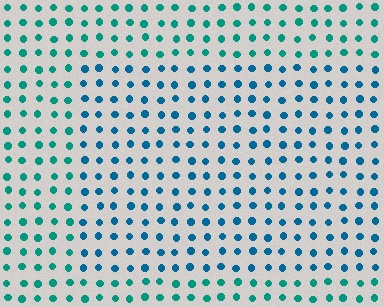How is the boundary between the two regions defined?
The boundary is defined purely by a slight shift in hue (about 29 degrees). Spacing, size, and orientation are identical on both sides.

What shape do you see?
I see a rectangle.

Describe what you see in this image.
The image is filled with small teal elements in a uniform arrangement. A rectangle-shaped region is visible where the elements are tinted to a slightly different hue, forming a subtle color boundary.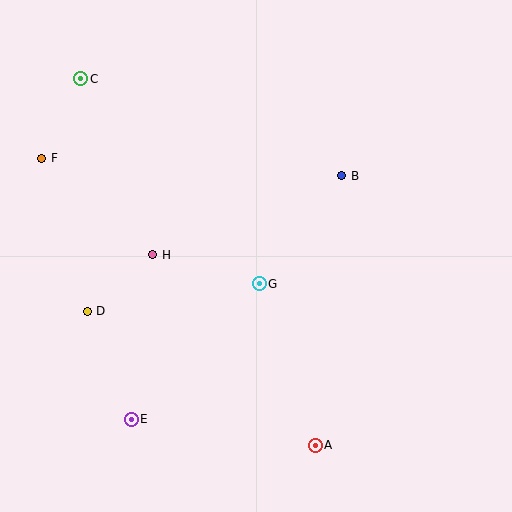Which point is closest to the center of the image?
Point G at (259, 284) is closest to the center.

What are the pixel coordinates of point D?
Point D is at (87, 311).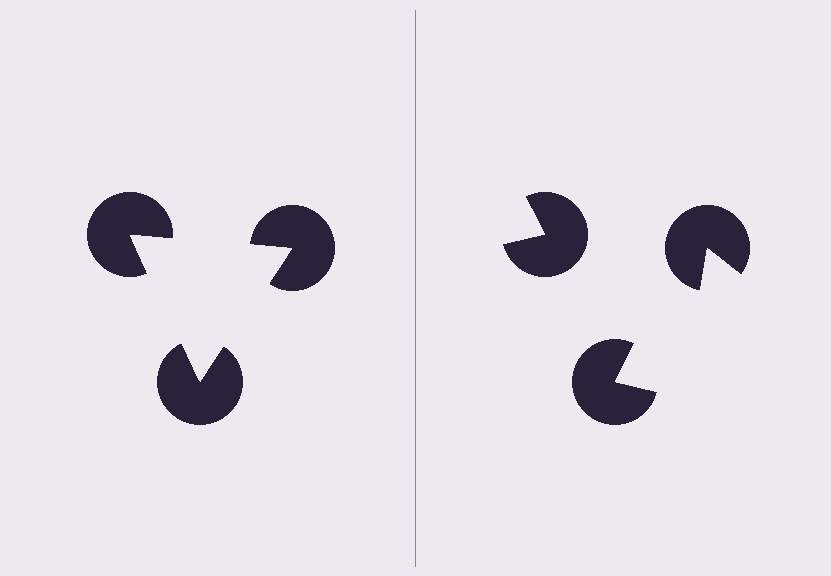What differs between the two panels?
The pac-man discs are positioned identically on both sides; only the wedge orientations differ. On the left they align to a triangle; on the right they are misaligned.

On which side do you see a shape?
An illusory triangle appears on the left side. On the right side the wedge cuts are rotated, so no coherent shape forms.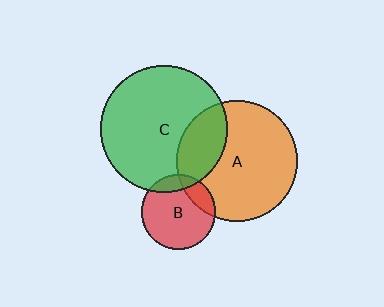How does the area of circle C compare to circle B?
Approximately 2.9 times.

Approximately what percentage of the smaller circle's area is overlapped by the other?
Approximately 15%.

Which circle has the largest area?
Circle C (green).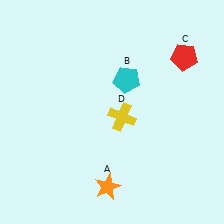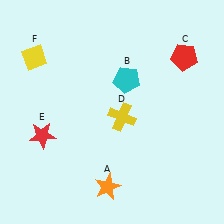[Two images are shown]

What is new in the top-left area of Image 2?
A yellow diamond (F) was added in the top-left area of Image 2.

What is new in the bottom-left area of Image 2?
A red star (E) was added in the bottom-left area of Image 2.